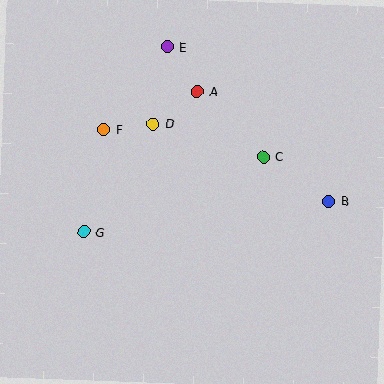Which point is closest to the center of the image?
Point D at (153, 124) is closest to the center.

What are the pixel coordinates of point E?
Point E is at (167, 47).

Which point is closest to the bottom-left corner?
Point G is closest to the bottom-left corner.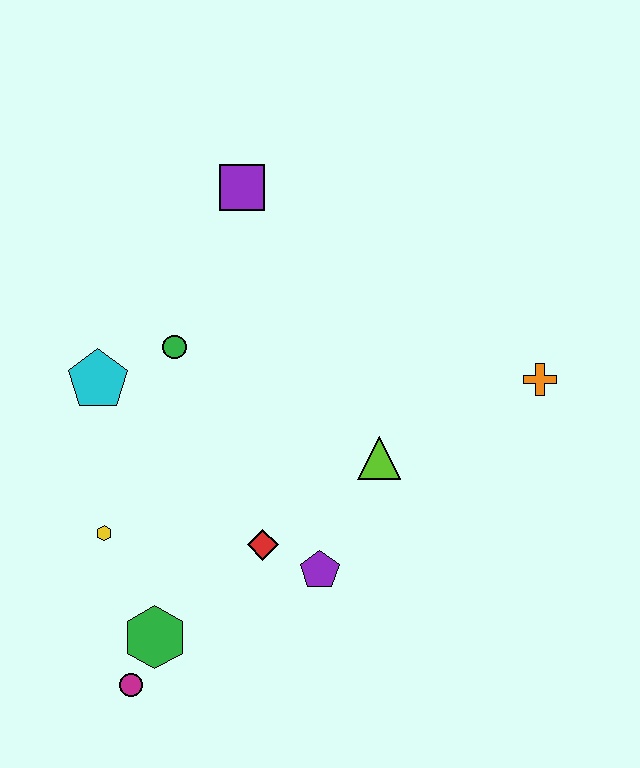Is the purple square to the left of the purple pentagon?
Yes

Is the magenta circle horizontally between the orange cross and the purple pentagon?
No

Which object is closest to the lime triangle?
The purple pentagon is closest to the lime triangle.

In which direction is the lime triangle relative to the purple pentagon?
The lime triangle is above the purple pentagon.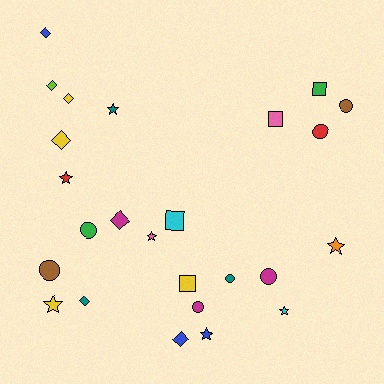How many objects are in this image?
There are 25 objects.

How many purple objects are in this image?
There are no purple objects.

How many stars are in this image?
There are 7 stars.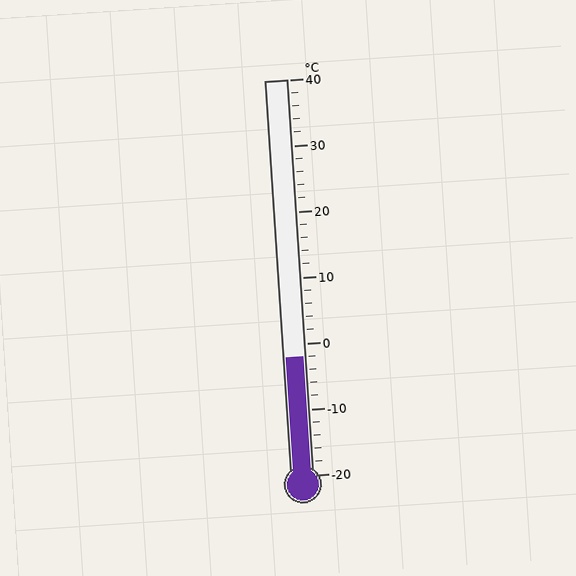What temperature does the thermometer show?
The thermometer shows approximately -2°C.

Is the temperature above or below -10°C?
The temperature is above -10°C.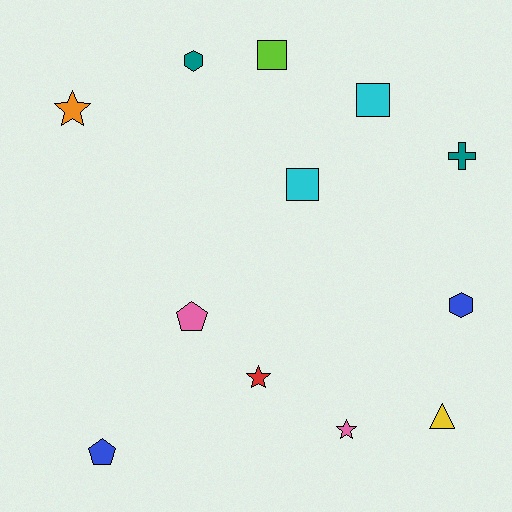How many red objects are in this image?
There is 1 red object.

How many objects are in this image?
There are 12 objects.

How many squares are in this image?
There are 3 squares.